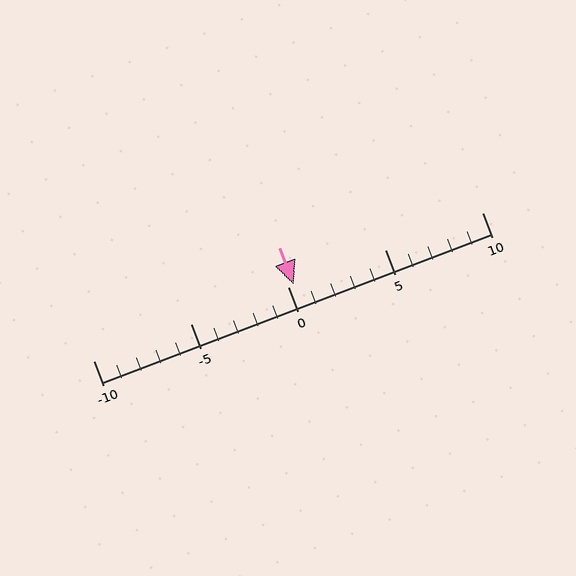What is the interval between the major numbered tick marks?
The major tick marks are spaced 5 units apart.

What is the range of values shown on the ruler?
The ruler shows values from -10 to 10.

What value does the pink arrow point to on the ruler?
The pink arrow points to approximately 0.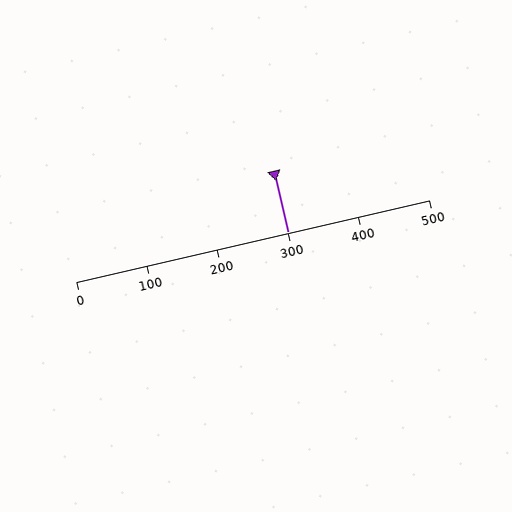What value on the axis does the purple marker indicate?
The marker indicates approximately 300.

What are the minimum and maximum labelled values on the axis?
The axis runs from 0 to 500.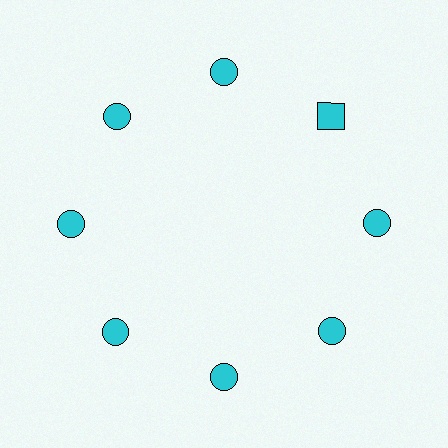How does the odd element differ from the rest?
It has a different shape: square instead of circle.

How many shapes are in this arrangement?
There are 8 shapes arranged in a ring pattern.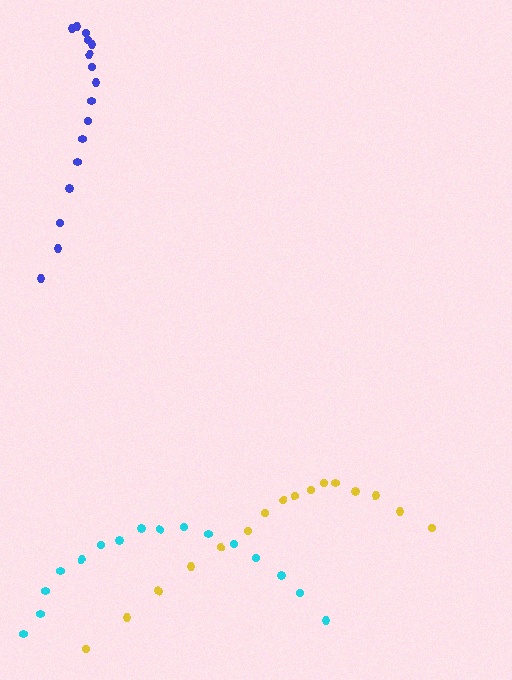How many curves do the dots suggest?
There are 3 distinct paths.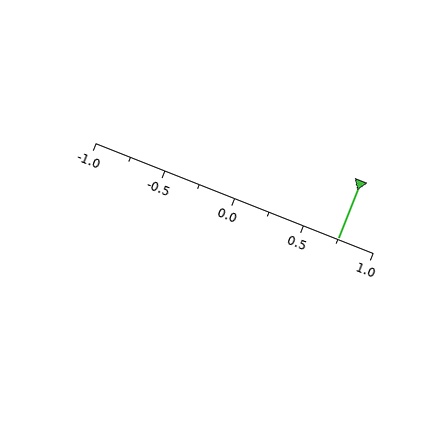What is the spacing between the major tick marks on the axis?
The major ticks are spaced 0.5 apart.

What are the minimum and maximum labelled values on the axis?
The axis runs from -1.0 to 1.0.